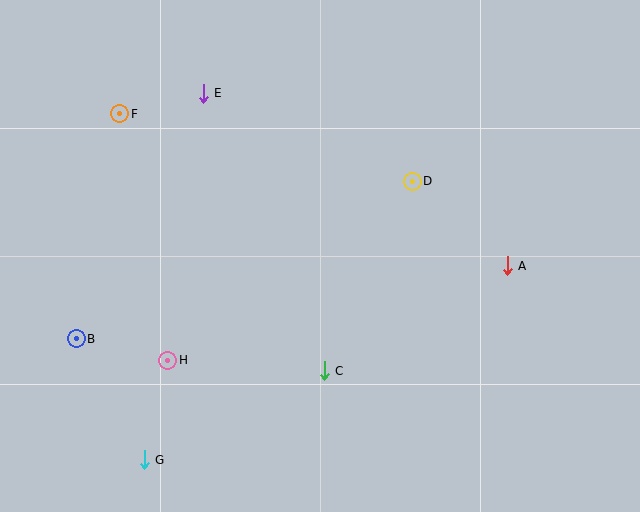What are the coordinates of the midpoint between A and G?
The midpoint between A and G is at (326, 363).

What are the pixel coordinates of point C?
Point C is at (324, 371).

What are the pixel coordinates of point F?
Point F is at (120, 114).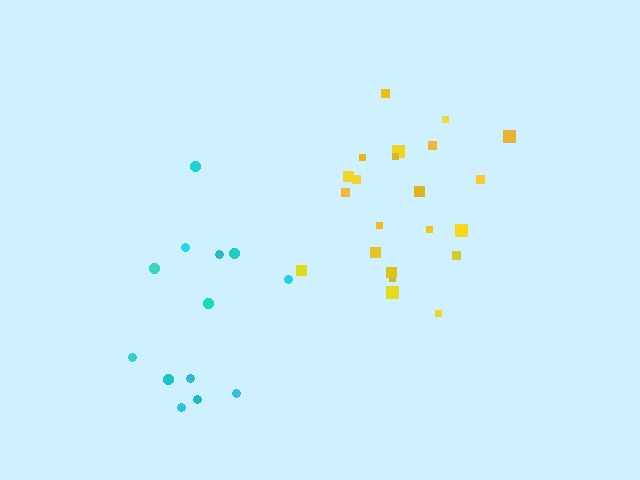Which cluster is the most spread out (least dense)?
Cyan.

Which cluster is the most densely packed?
Yellow.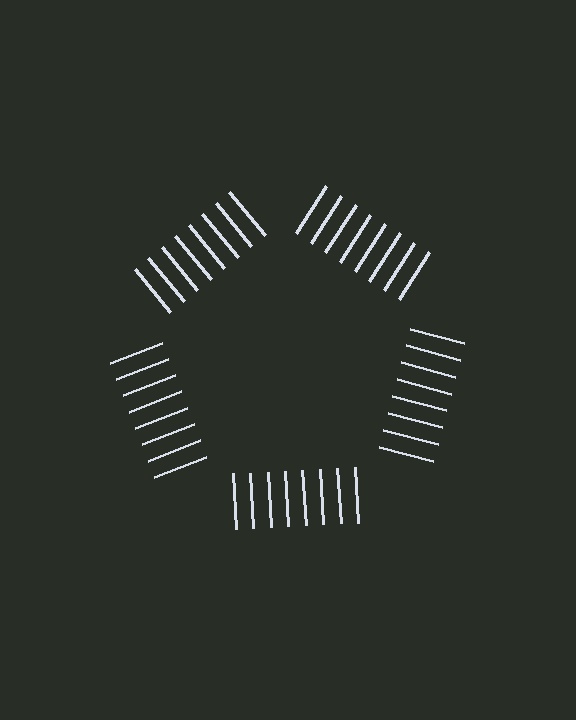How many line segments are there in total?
40 — 8 along each of the 5 edges.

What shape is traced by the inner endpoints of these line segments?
An illusory pentagon — the line segments terminate on its edges but no continuous stroke is drawn.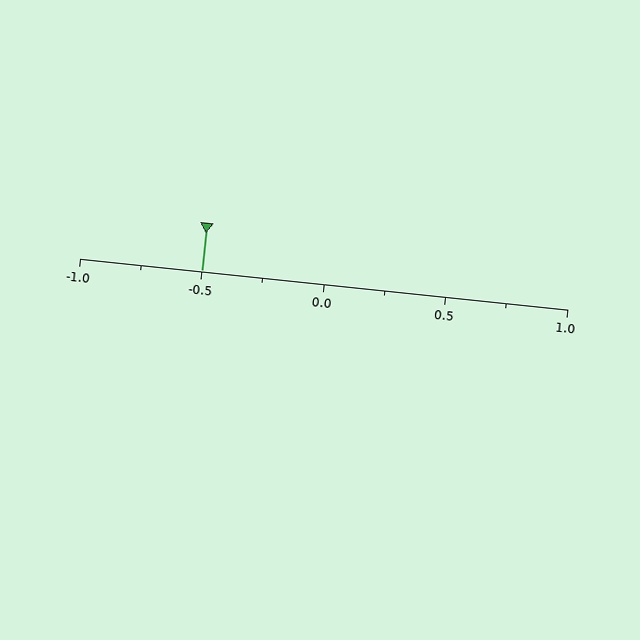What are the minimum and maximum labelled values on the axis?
The axis runs from -1.0 to 1.0.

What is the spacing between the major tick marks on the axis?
The major ticks are spaced 0.5 apart.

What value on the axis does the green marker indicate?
The marker indicates approximately -0.5.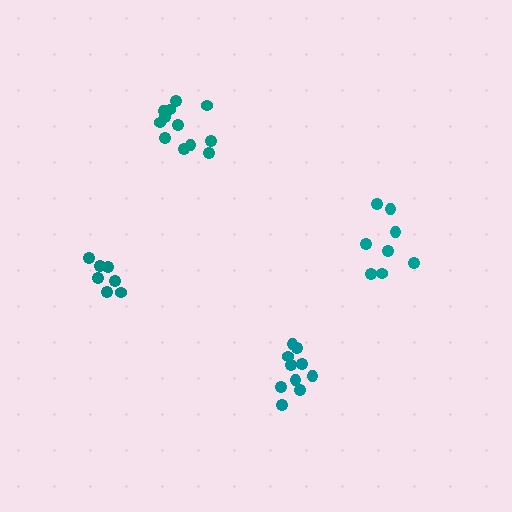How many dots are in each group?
Group 1: 8 dots, Group 2: 7 dots, Group 3: 10 dots, Group 4: 12 dots (37 total).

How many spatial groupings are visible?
There are 4 spatial groupings.